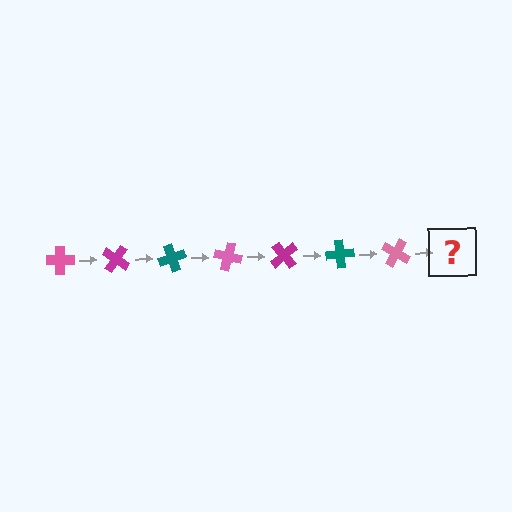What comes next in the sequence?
The next element should be a magenta cross, rotated 245 degrees from the start.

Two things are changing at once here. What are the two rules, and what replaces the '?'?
The two rules are that it rotates 35 degrees each step and the color cycles through pink, magenta, and teal. The '?' should be a magenta cross, rotated 245 degrees from the start.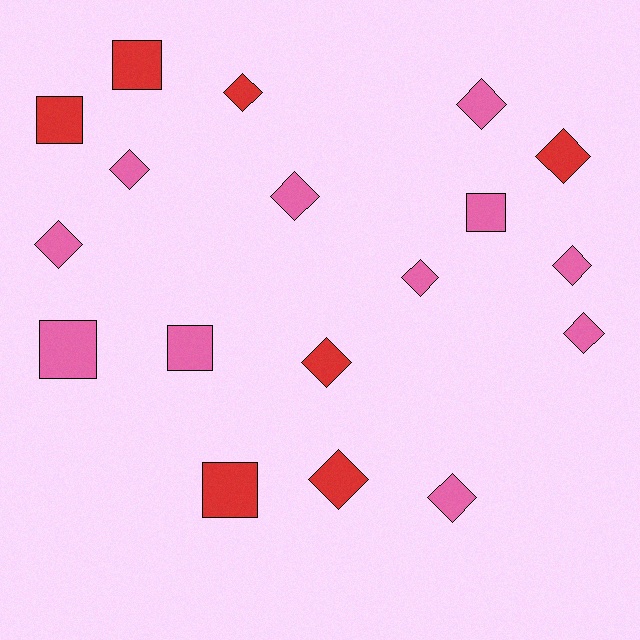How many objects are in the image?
There are 18 objects.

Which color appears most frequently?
Pink, with 11 objects.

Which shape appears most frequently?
Diamond, with 12 objects.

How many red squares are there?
There are 3 red squares.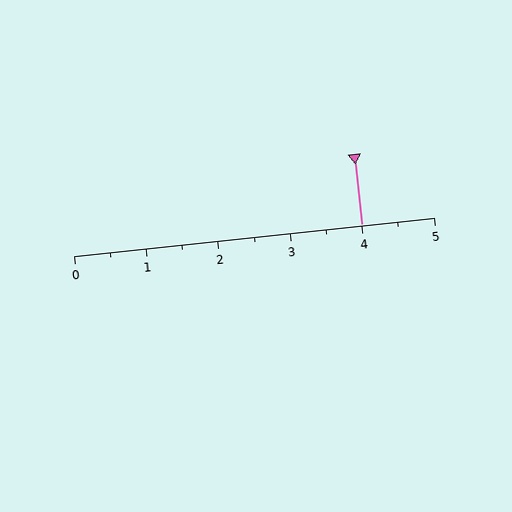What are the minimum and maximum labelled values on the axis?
The axis runs from 0 to 5.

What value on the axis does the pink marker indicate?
The marker indicates approximately 4.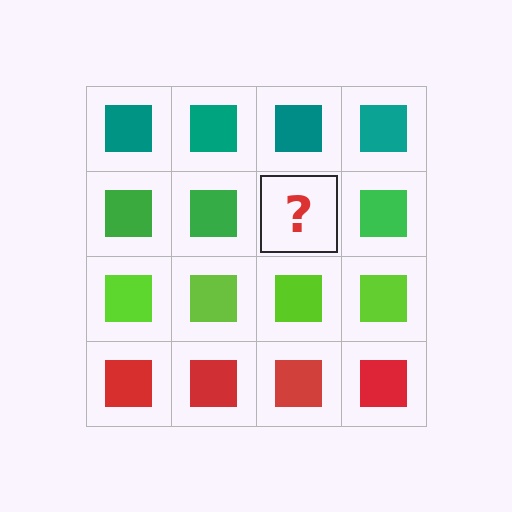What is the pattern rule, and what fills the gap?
The rule is that each row has a consistent color. The gap should be filled with a green square.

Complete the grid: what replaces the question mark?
The question mark should be replaced with a green square.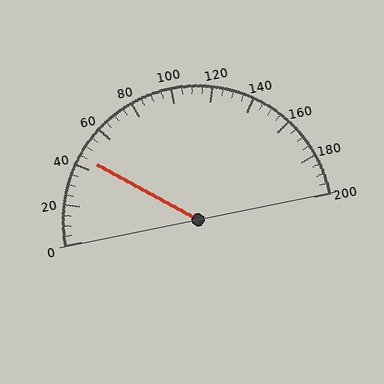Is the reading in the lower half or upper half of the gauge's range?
The reading is in the lower half of the range (0 to 200).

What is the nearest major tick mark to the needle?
The nearest major tick mark is 40.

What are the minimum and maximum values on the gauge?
The gauge ranges from 0 to 200.